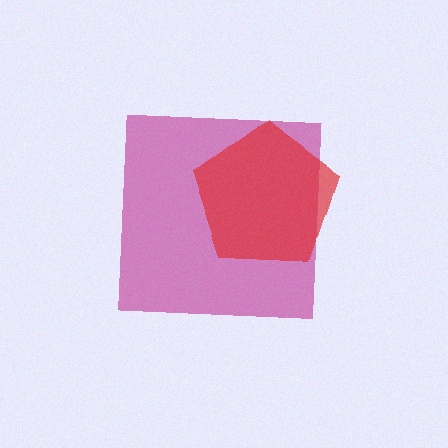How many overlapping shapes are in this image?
There are 2 overlapping shapes in the image.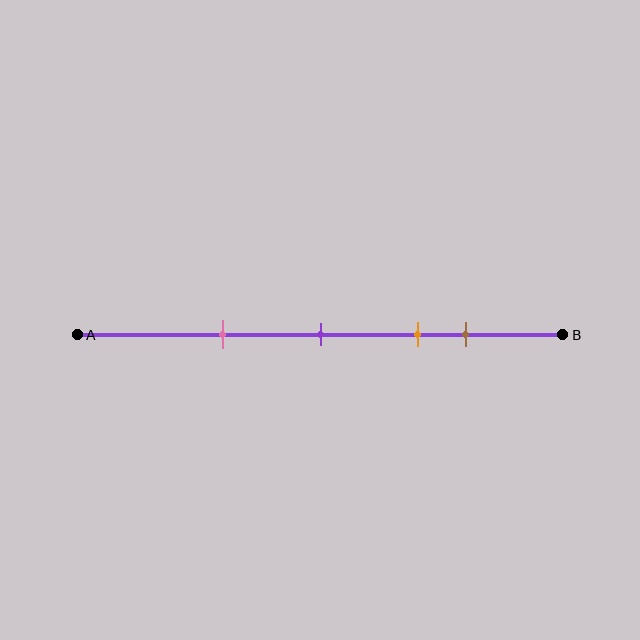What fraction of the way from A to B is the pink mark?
The pink mark is approximately 30% (0.3) of the way from A to B.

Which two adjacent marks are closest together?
The orange and brown marks are the closest adjacent pair.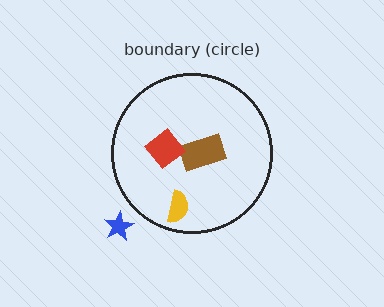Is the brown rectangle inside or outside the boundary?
Inside.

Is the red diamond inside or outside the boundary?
Inside.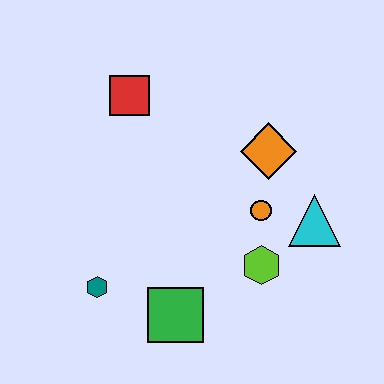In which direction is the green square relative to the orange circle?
The green square is below the orange circle.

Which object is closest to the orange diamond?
The orange circle is closest to the orange diamond.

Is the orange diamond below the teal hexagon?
No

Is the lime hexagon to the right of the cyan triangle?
No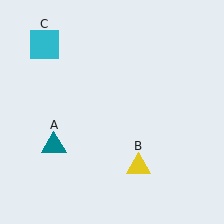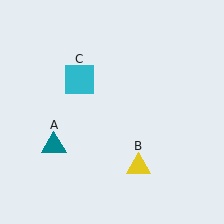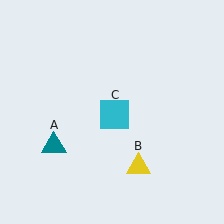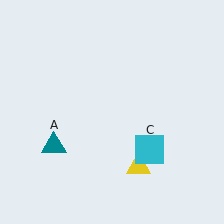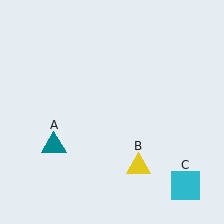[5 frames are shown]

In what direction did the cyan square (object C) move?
The cyan square (object C) moved down and to the right.